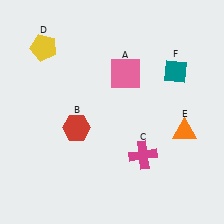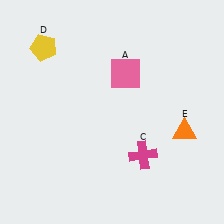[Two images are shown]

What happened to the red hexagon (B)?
The red hexagon (B) was removed in Image 2. It was in the bottom-left area of Image 1.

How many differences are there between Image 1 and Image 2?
There are 2 differences between the two images.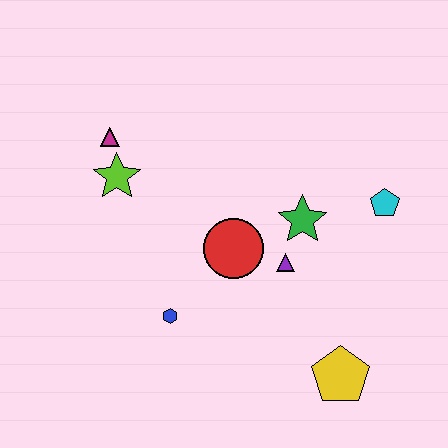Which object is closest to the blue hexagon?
The red circle is closest to the blue hexagon.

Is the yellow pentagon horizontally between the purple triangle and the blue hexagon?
No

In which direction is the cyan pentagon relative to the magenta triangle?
The cyan pentagon is to the right of the magenta triangle.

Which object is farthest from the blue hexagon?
The cyan pentagon is farthest from the blue hexagon.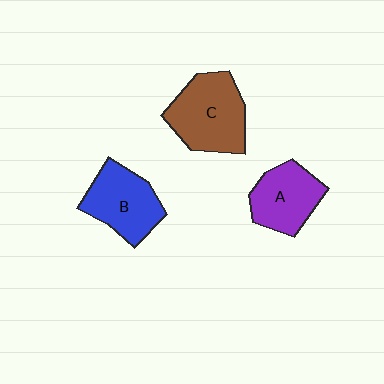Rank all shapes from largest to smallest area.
From largest to smallest: C (brown), B (blue), A (purple).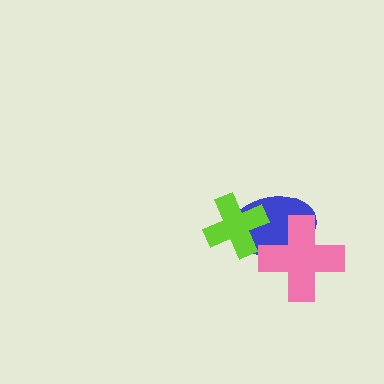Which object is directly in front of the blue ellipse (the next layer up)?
The lime cross is directly in front of the blue ellipse.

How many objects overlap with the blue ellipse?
2 objects overlap with the blue ellipse.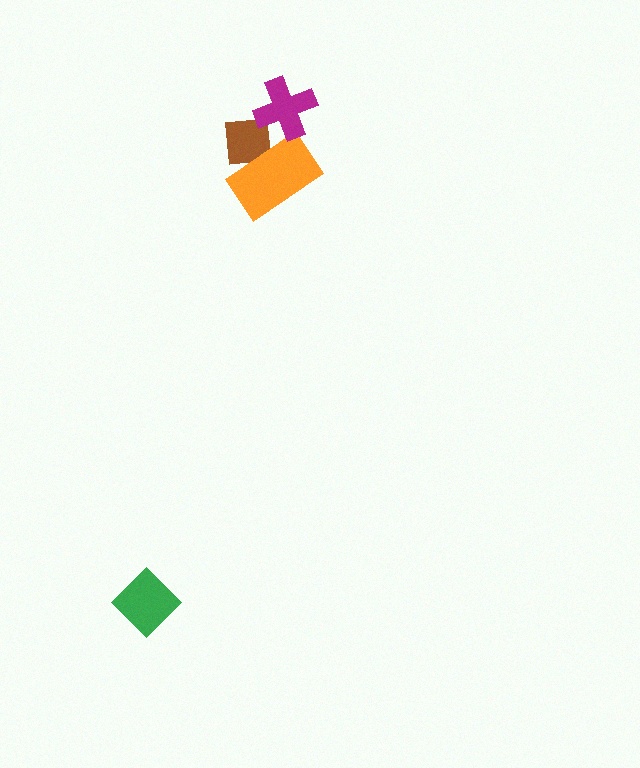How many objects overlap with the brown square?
2 objects overlap with the brown square.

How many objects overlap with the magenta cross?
1 object overlaps with the magenta cross.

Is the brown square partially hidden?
Yes, it is partially covered by another shape.